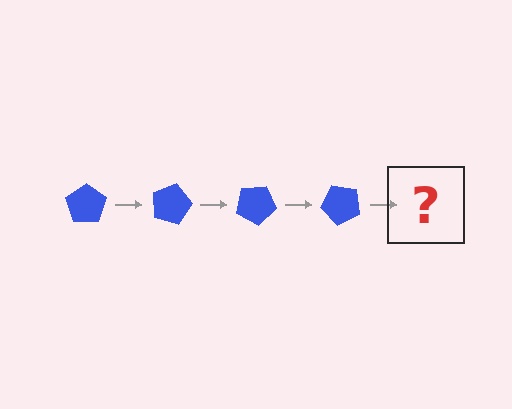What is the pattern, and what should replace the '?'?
The pattern is that the pentagon rotates 15 degrees each step. The '?' should be a blue pentagon rotated 60 degrees.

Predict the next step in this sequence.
The next step is a blue pentagon rotated 60 degrees.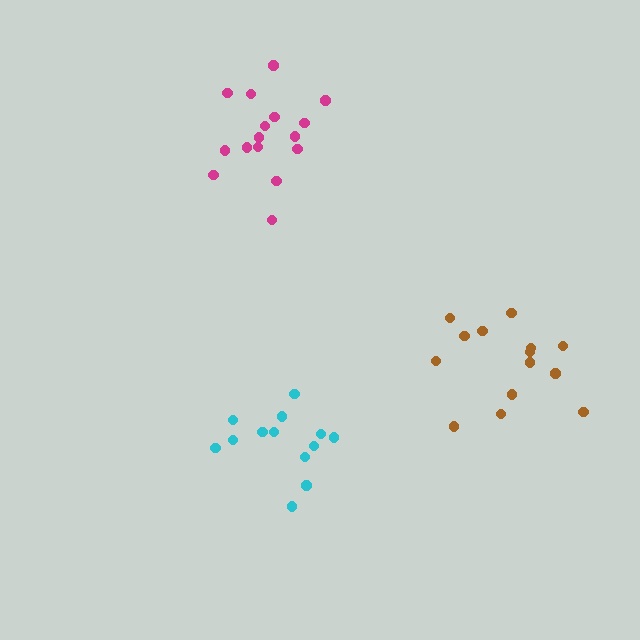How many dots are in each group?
Group 1: 13 dots, Group 2: 16 dots, Group 3: 14 dots (43 total).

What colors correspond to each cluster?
The clusters are colored: cyan, magenta, brown.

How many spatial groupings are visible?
There are 3 spatial groupings.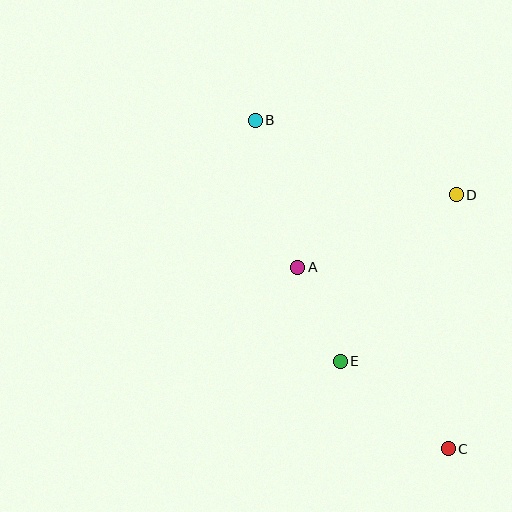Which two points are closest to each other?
Points A and E are closest to each other.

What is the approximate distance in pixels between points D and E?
The distance between D and E is approximately 203 pixels.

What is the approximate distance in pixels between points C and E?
The distance between C and E is approximately 139 pixels.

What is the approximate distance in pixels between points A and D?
The distance between A and D is approximately 174 pixels.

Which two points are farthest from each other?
Points B and C are farthest from each other.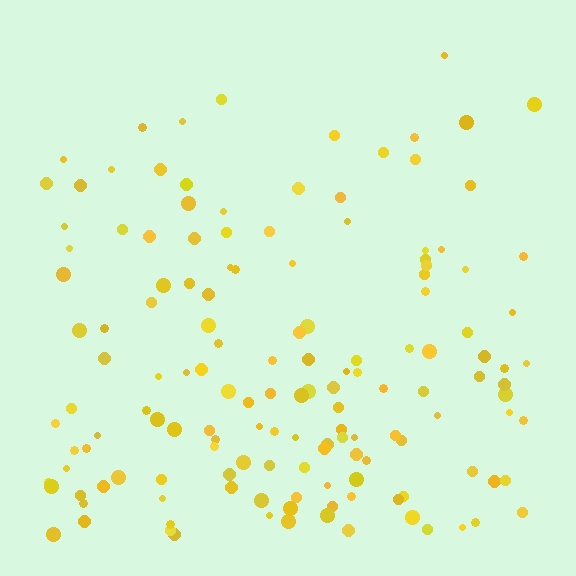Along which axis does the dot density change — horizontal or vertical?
Vertical.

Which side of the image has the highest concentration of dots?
The bottom.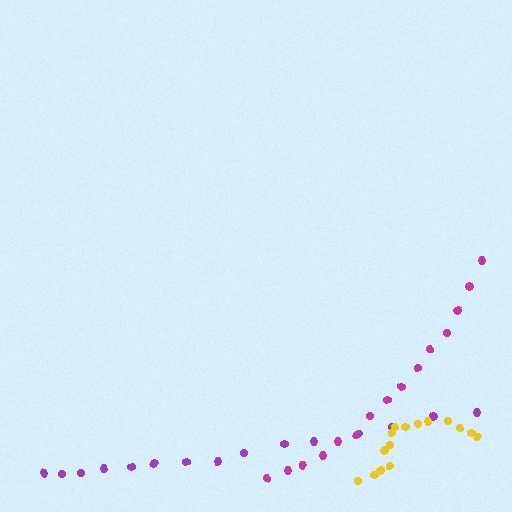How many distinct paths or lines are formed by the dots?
There are 3 distinct paths.